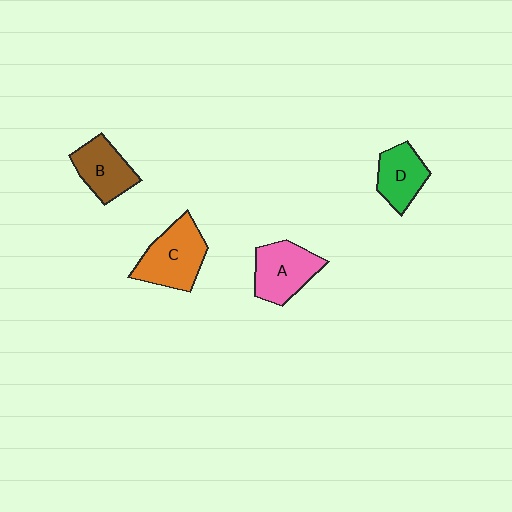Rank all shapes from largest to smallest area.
From largest to smallest: C (orange), A (pink), B (brown), D (green).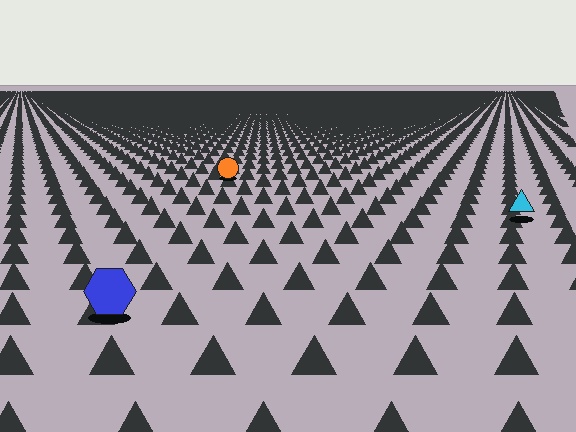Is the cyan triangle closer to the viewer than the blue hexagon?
No. The blue hexagon is closer — you can tell from the texture gradient: the ground texture is coarser near it.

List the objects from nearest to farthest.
From nearest to farthest: the blue hexagon, the cyan triangle, the orange circle.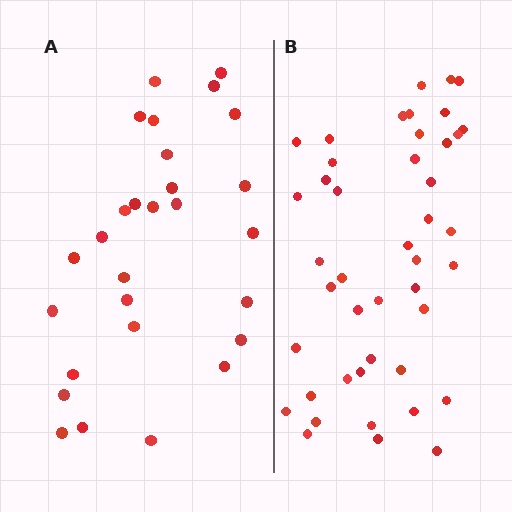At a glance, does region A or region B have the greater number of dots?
Region B (the right region) has more dots.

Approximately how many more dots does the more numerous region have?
Region B has approximately 15 more dots than region A.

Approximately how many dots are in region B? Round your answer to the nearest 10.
About 40 dots. (The exact count is 44, which rounds to 40.)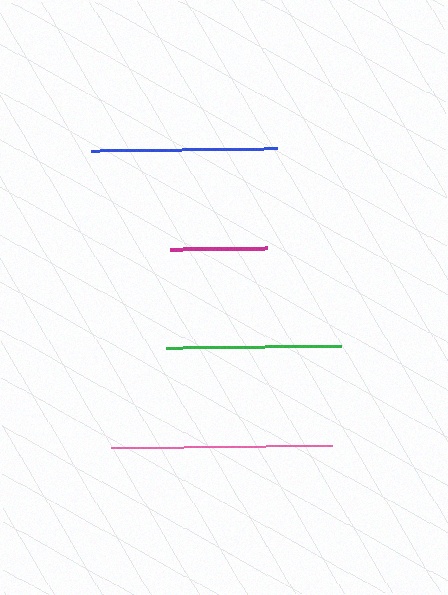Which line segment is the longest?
The pink line is the longest at approximately 222 pixels.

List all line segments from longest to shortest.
From longest to shortest: pink, blue, green, magenta.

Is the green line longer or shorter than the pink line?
The pink line is longer than the green line.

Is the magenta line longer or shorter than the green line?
The green line is longer than the magenta line.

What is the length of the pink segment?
The pink segment is approximately 222 pixels long.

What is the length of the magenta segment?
The magenta segment is approximately 97 pixels long.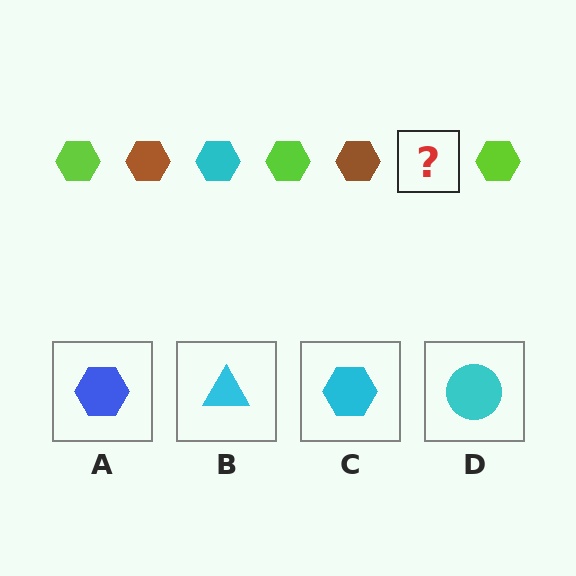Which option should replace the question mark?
Option C.